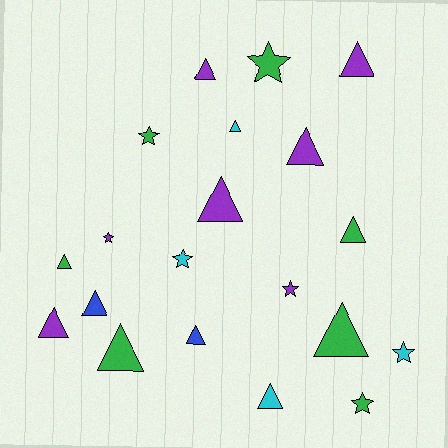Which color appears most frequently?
Purple, with 7 objects.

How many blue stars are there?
There are no blue stars.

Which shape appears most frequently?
Triangle, with 13 objects.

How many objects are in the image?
There are 20 objects.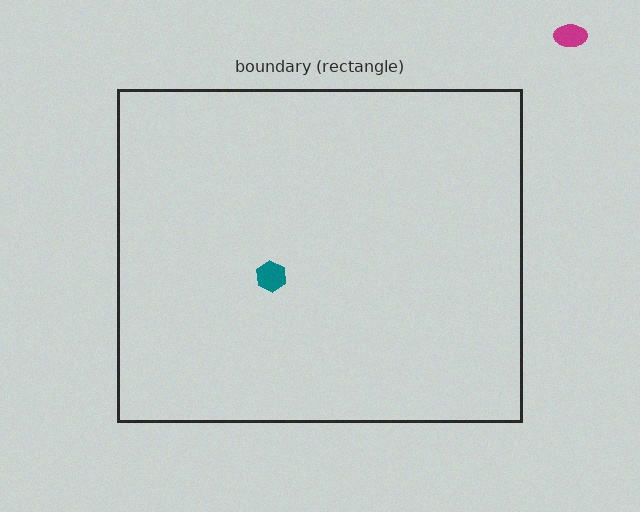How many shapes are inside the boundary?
1 inside, 1 outside.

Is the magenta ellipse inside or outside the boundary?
Outside.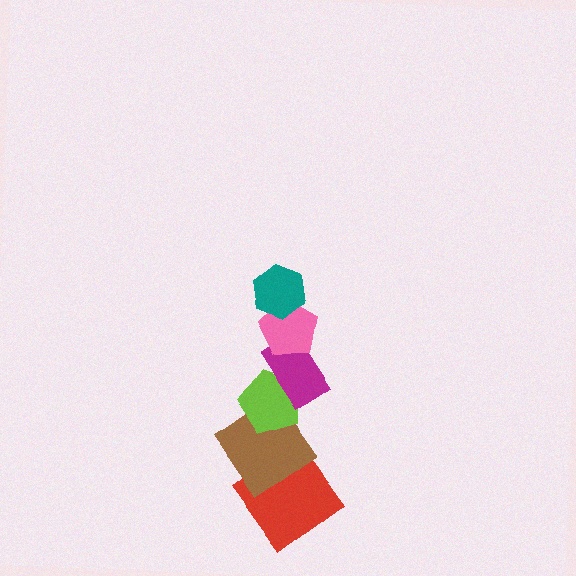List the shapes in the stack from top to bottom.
From top to bottom: the teal hexagon, the pink pentagon, the magenta rectangle, the lime pentagon, the brown diamond, the red diamond.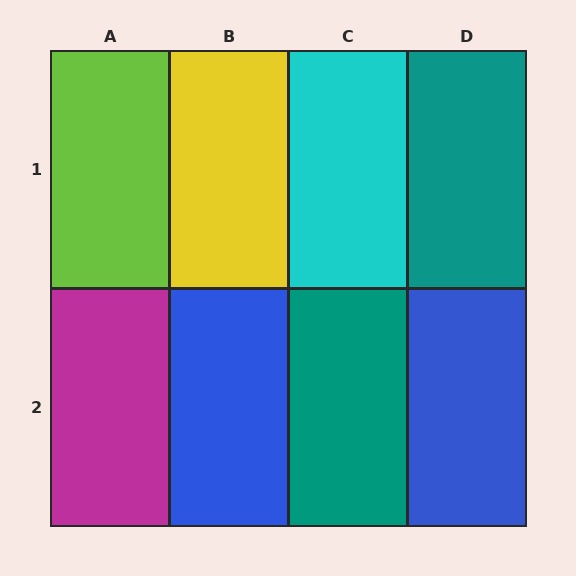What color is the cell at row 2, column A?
Magenta.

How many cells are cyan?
1 cell is cyan.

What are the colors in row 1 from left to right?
Lime, yellow, cyan, teal.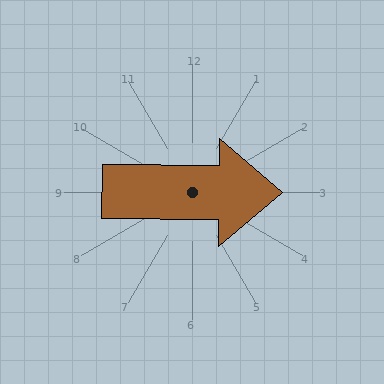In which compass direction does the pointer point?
East.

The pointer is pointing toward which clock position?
Roughly 3 o'clock.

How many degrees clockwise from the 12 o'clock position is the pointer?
Approximately 90 degrees.